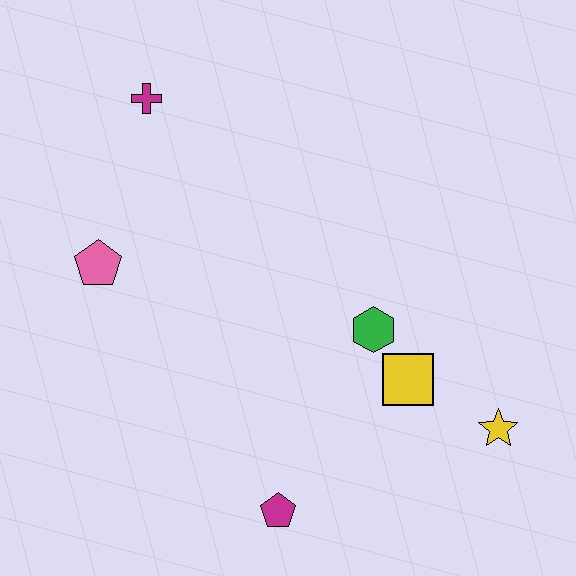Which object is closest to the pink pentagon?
The magenta cross is closest to the pink pentagon.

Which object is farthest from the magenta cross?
The yellow star is farthest from the magenta cross.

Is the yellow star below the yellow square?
Yes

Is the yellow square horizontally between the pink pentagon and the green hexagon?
No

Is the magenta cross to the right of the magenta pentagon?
No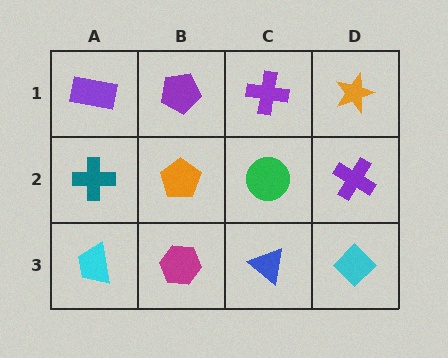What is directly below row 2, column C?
A blue triangle.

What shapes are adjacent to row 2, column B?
A purple pentagon (row 1, column B), a magenta hexagon (row 3, column B), a teal cross (row 2, column A), a green circle (row 2, column C).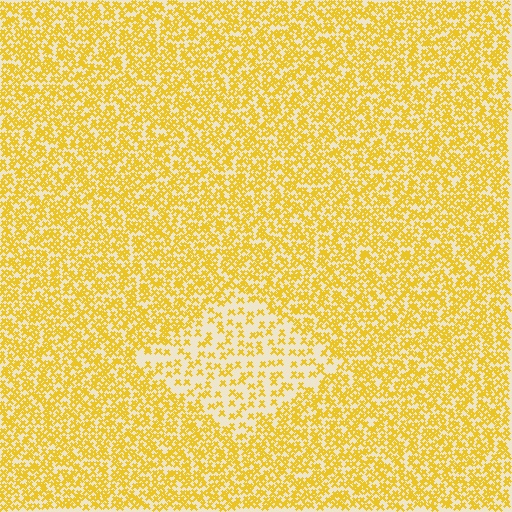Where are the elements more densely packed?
The elements are more densely packed outside the diamond boundary.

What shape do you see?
I see a diamond.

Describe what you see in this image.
The image contains small yellow elements arranged at two different densities. A diamond-shaped region is visible where the elements are less densely packed than the surrounding area.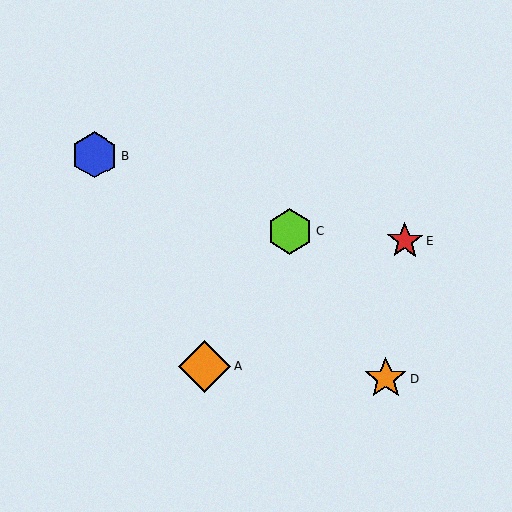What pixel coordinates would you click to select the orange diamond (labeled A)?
Click at (204, 366) to select the orange diamond A.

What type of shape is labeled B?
Shape B is a blue hexagon.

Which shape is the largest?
The orange diamond (labeled A) is the largest.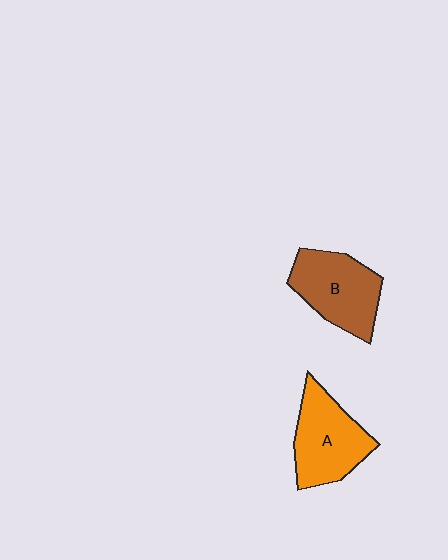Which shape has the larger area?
Shape B (brown).